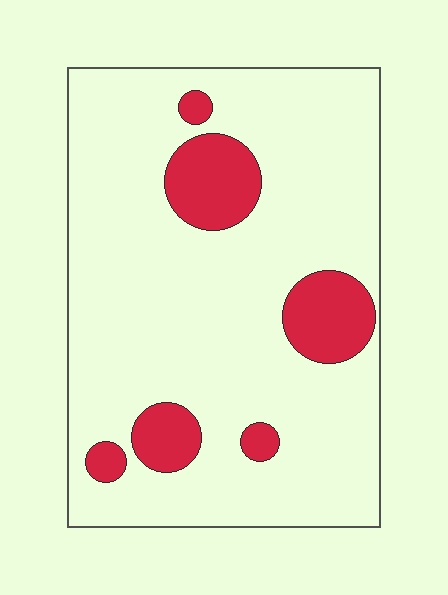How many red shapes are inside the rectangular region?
6.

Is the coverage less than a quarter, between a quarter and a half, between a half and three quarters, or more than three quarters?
Less than a quarter.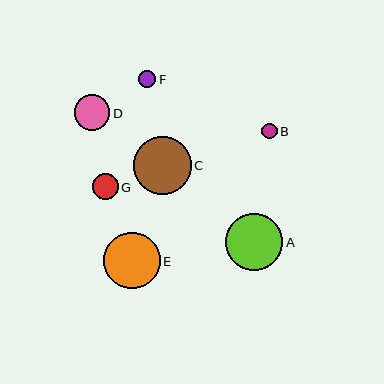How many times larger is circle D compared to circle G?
Circle D is approximately 1.4 times the size of circle G.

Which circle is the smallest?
Circle B is the smallest with a size of approximately 16 pixels.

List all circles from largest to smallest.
From largest to smallest: C, A, E, D, G, F, B.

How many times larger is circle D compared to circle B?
Circle D is approximately 2.3 times the size of circle B.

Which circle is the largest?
Circle C is the largest with a size of approximately 58 pixels.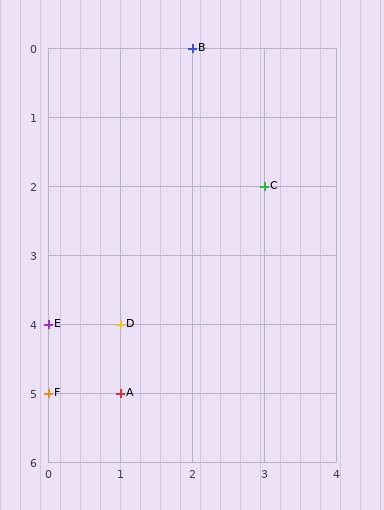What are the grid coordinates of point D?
Point D is at grid coordinates (1, 4).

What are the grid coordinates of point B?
Point B is at grid coordinates (2, 0).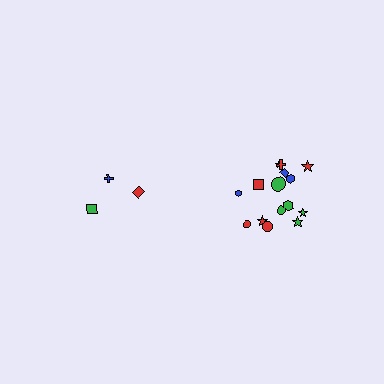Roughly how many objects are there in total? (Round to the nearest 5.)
Roughly 20 objects in total.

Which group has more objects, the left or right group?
The right group.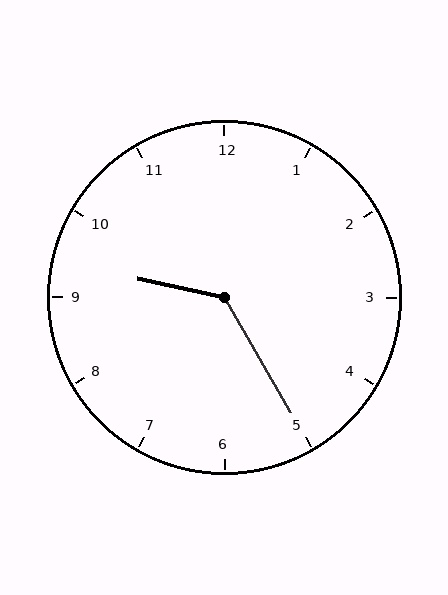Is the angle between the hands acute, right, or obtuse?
It is obtuse.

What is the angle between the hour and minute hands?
Approximately 132 degrees.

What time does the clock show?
9:25.